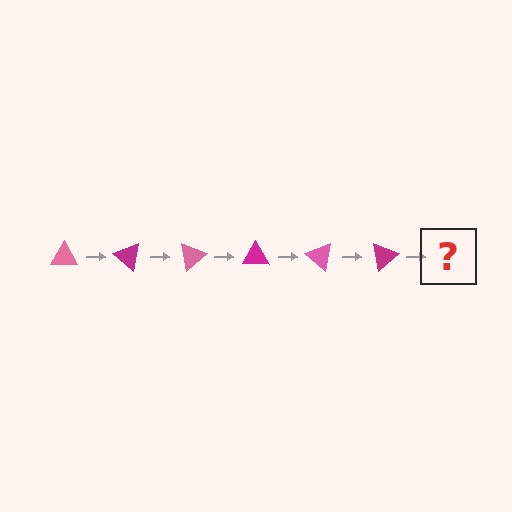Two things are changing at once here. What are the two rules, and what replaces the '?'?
The two rules are that it rotates 40 degrees each step and the color cycles through pink and magenta. The '?' should be a pink triangle, rotated 240 degrees from the start.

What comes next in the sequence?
The next element should be a pink triangle, rotated 240 degrees from the start.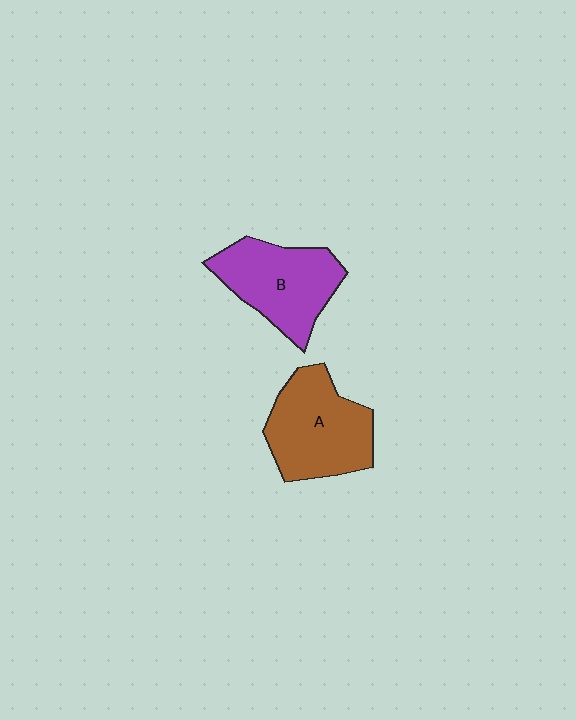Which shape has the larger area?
Shape A (brown).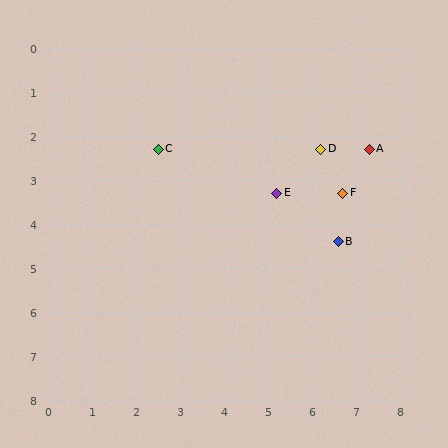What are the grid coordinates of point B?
Point B is at approximately (6.6, 4.4).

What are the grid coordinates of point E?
Point E is at approximately (5.2, 3.3).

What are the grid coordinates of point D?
Point D is at approximately (6.2, 2.3).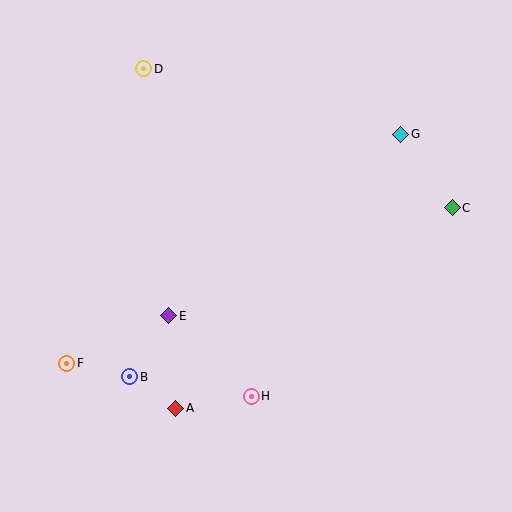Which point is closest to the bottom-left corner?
Point F is closest to the bottom-left corner.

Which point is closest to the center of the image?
Point E at (169, 316) is closest to the center.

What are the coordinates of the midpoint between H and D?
The midpoint between H and D is at (197, 232).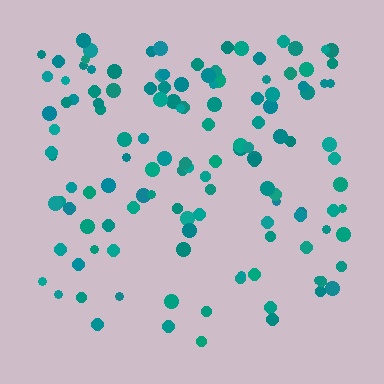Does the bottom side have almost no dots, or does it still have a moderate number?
Still a moderate number, just noticeably fewer than the top.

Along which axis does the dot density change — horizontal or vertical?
Vertical.